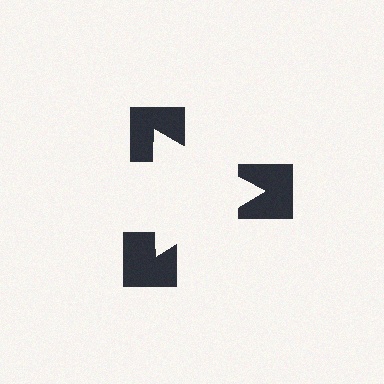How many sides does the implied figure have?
3 sides.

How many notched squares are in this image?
There are 3 — one at each vertex of the illusory triangle.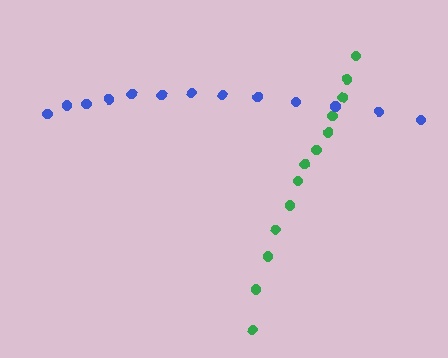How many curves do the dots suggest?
There are 2 distinct paths.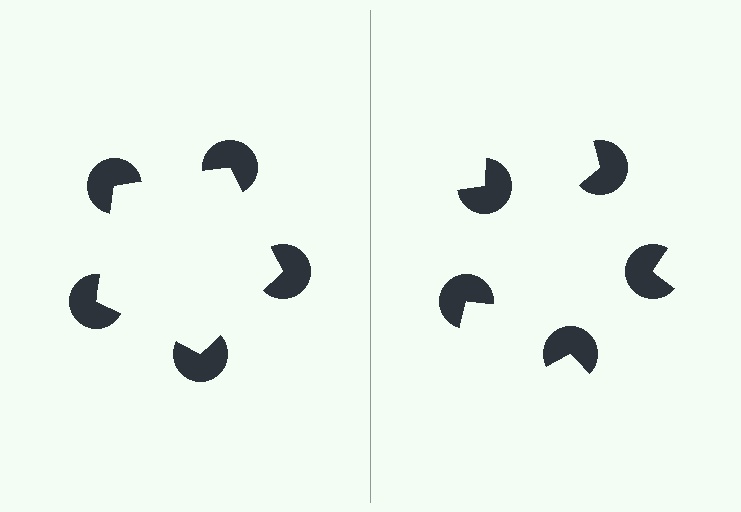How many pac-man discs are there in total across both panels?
10 — 5 on each side.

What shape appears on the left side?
An illusory pentagon.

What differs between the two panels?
The pac-man discs are positioned identically on both sides; only the wedge orientations differ. On the left they align to a pentagon; on the right they are misaligned.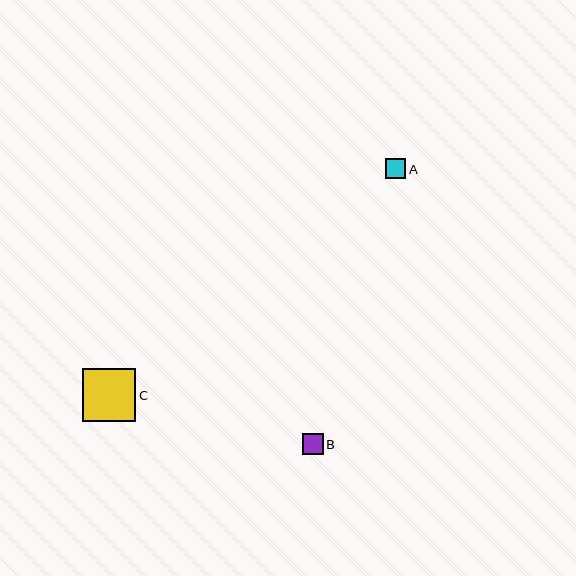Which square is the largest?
Square C is the largest with a size of approximately 53 pixels.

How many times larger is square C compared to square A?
Square C is approximately 2.6 times the size of square A.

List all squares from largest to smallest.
From largest to smallest: C, B, A.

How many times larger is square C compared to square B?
Square C is approximately 2.5 times the size of square B.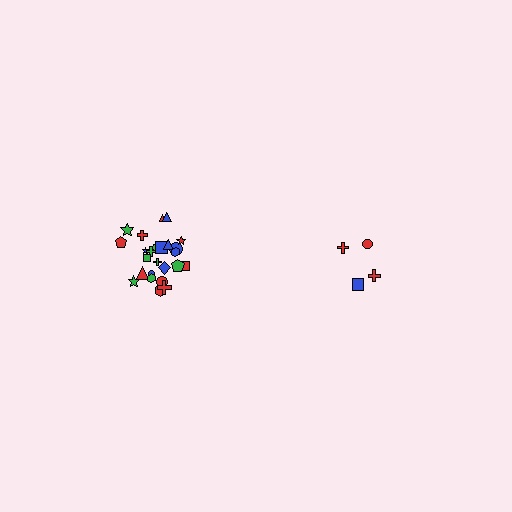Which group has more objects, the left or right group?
The left group.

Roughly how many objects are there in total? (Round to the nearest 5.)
Roughly 30 objects in total.